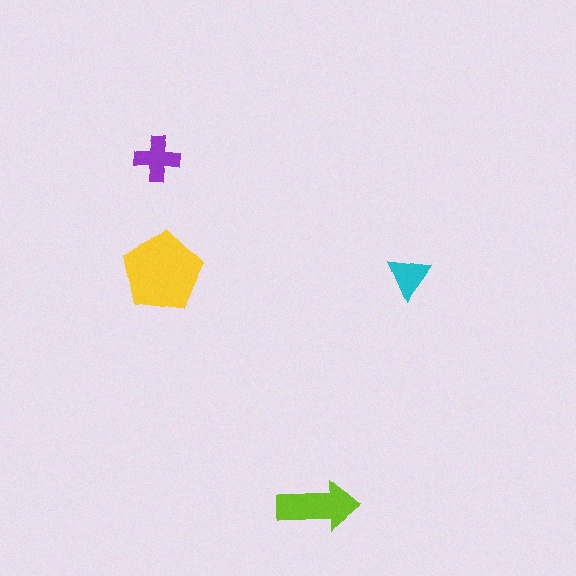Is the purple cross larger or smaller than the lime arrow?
Smaller.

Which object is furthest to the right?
The cyan triangle is rightmost.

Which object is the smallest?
The cyan triangle.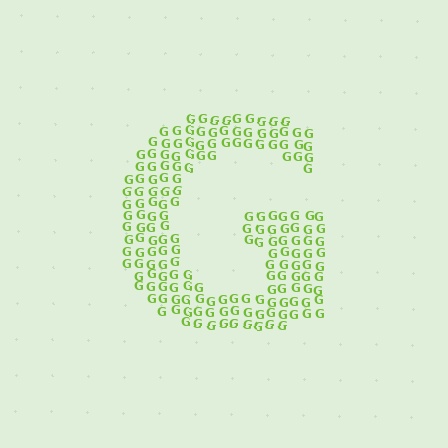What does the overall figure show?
The overall figure shows the letter G.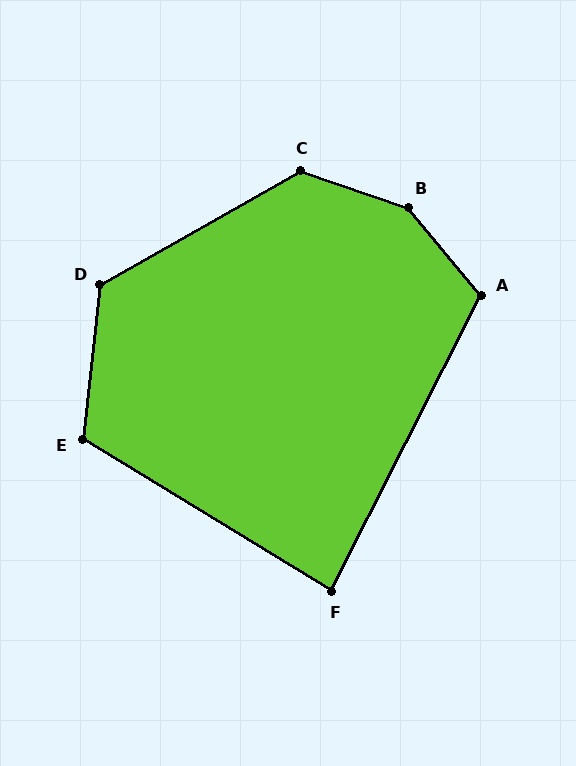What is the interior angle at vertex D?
Approximately 126 degrees (obtuse).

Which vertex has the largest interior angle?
B, at approximately 149 degrees.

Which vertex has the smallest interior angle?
F, at approximately 86 degrees.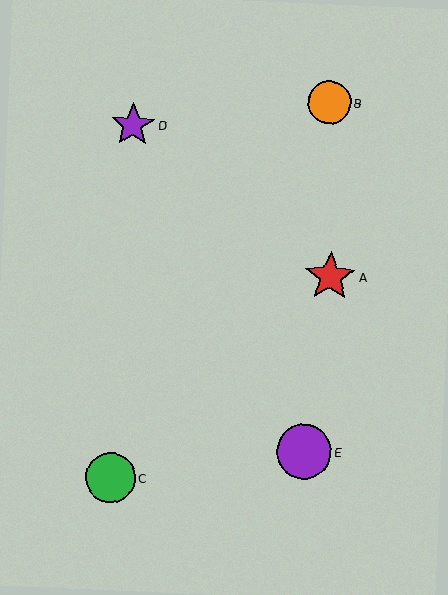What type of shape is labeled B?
Shape B is an orange circle.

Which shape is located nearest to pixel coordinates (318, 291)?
The red star (labeled A) at (330, 277) is nearest to that location.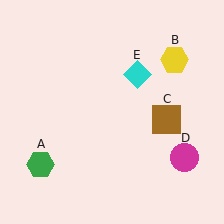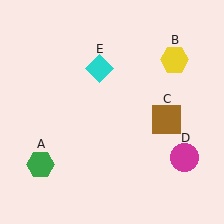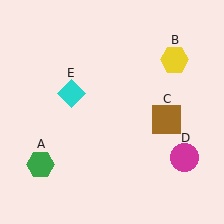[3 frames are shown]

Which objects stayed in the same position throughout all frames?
Green hexagon (object A) and yellow hexagon (object B) and brown square (object C) and magenta circle (object D) remained stationary.